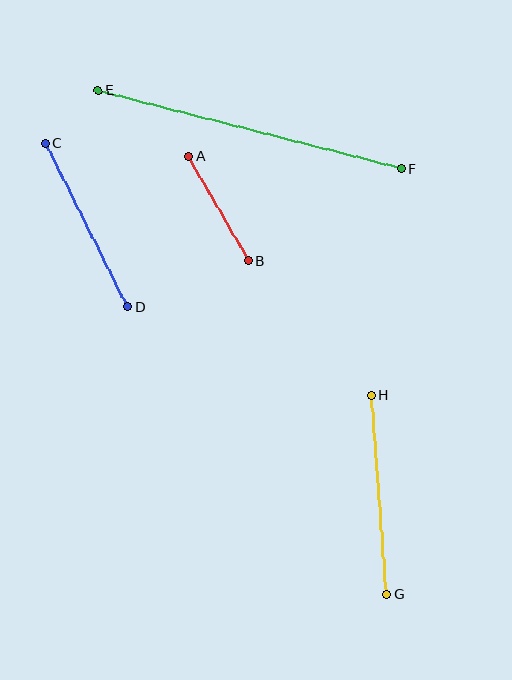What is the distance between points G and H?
The distance is approximately 200 pixels.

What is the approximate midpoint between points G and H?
The midpoint is at approximately (379, 495) pixels.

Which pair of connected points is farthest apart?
Points E and F are farthest apart.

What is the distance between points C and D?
The distance is approximately 183 pixels.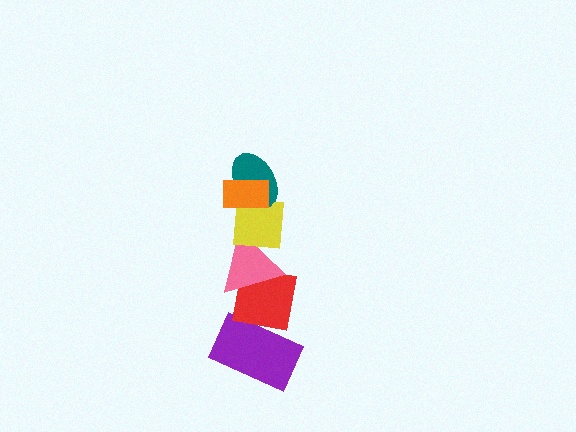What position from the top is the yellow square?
The yellow square is 3rd from the top.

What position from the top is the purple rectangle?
The purple rectangle is 6th from the top.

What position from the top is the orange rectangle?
The orange rectangle is 1st from the top.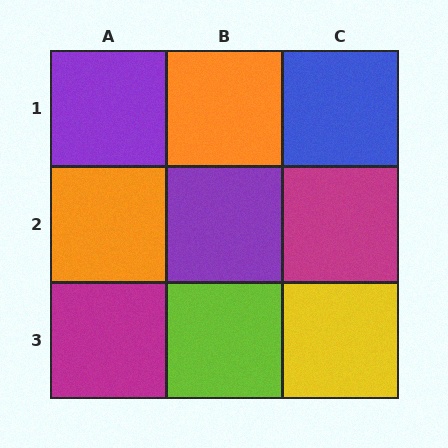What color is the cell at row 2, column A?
Orange.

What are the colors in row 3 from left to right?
Magenta, lime, yellow.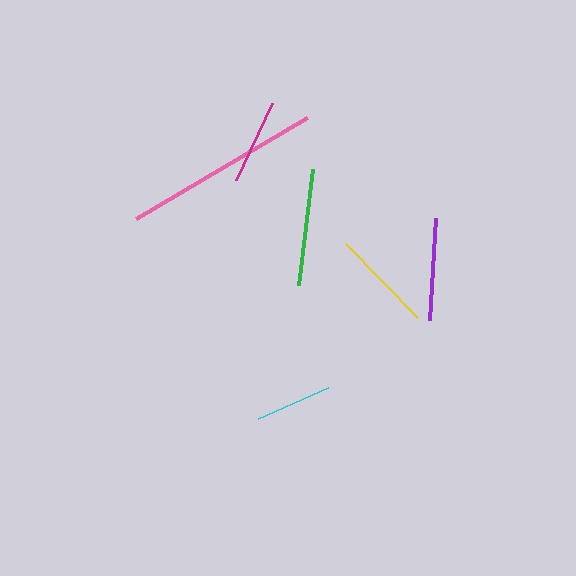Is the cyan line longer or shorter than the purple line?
The purple line is longer than the cyan line.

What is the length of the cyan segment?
The cyan segment is approximately 76 pixels long.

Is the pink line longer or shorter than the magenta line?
The pink line is longer than the magenta line.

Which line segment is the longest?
The pink line is the longest at approximately 198 pixels.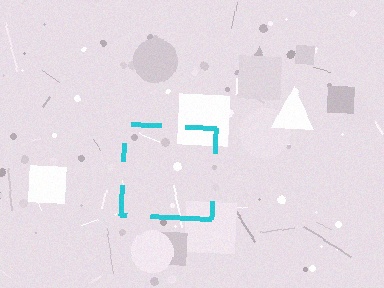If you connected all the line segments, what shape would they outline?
They would outline a square.